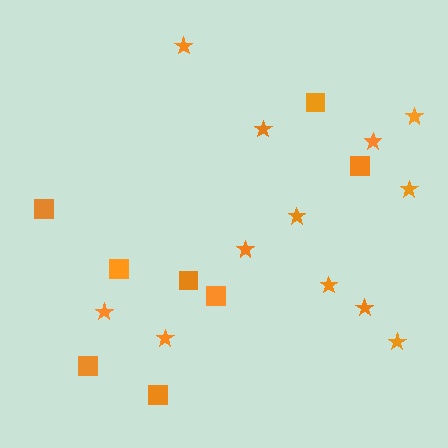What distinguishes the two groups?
There are 2 groups: one group of squares (8) and one group of stars (12).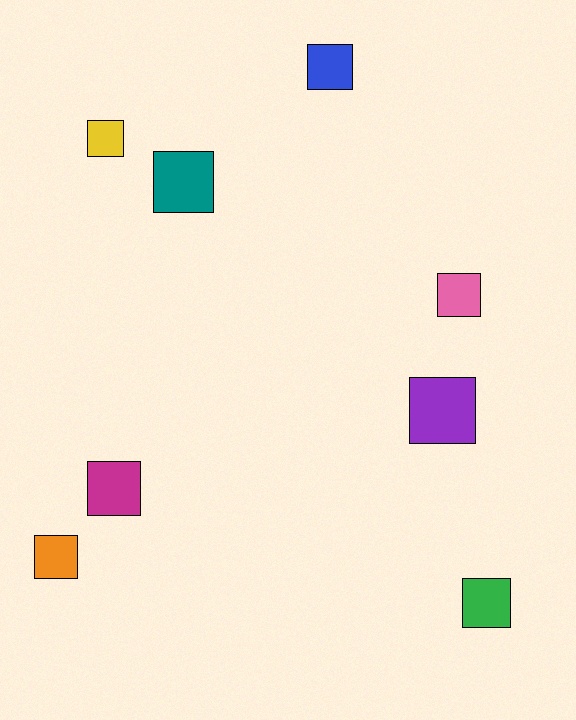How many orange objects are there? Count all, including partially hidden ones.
There is 1 orange object.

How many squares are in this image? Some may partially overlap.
There are 8 squares.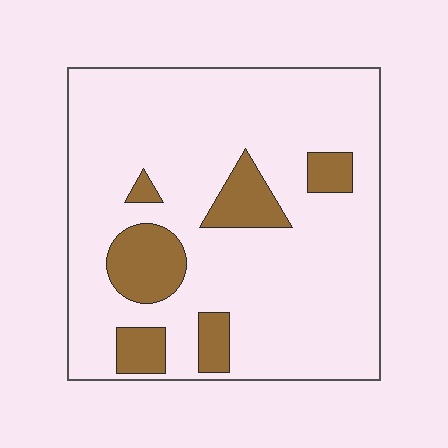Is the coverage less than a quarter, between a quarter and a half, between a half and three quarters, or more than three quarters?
Less than a quarter.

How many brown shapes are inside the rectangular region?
6.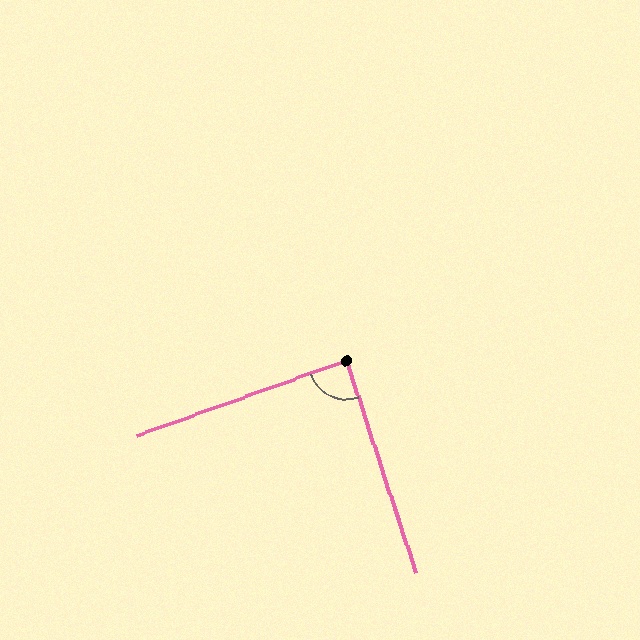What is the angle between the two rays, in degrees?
Approximately 88 degrees.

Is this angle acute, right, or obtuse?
It is approximately a right angle.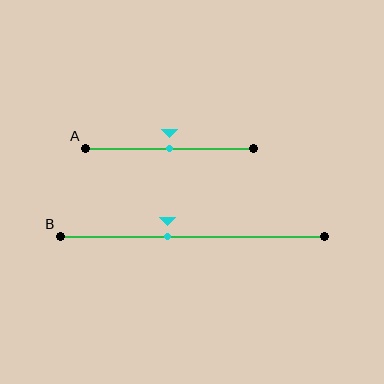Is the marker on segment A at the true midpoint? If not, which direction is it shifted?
Yes, the marker on segment A is at the true midpoint.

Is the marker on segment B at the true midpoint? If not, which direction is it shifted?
No, the marker on segment B is shifted to the left by about 9% of the segment length.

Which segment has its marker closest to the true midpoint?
Segment A has its marker closest to the true midpoint.